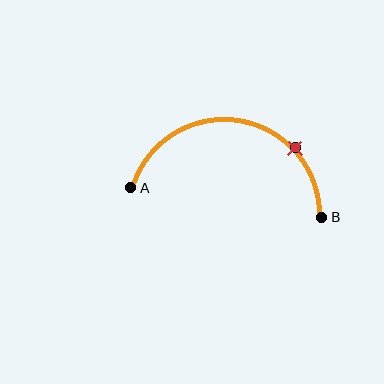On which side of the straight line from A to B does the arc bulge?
The arc bulges above the straight line connecting A and B.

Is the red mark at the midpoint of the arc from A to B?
No. The red mark lies on the arc but is closer to endpoint B. The arc midpoint would be at the point on the curve equidistant along the arc from both A and B.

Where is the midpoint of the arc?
The arc midpoint is the point on the curve farthest from the straight line joining A and B. It sits above that line.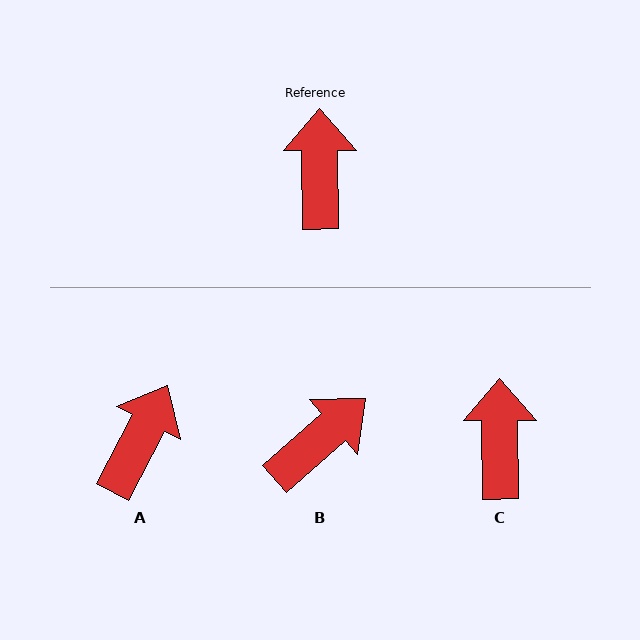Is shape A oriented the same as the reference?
No, it is off by about 28 degrees.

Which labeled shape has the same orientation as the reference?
C.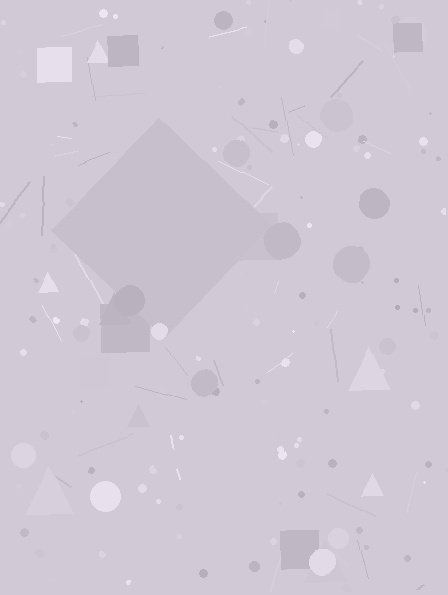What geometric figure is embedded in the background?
A diamond is embedded in the background.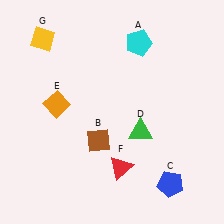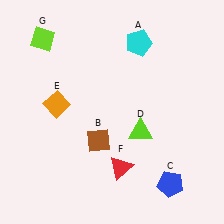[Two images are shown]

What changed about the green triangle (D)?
In Image 1, D is green. In Image 2, it changed to lime.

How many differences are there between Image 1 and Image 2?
There are 2 differences between the two images.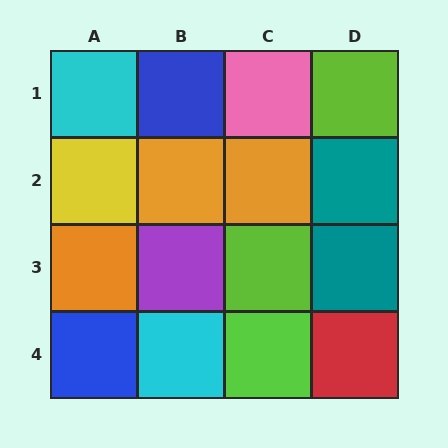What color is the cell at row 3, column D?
Teal.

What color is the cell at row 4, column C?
Lime.